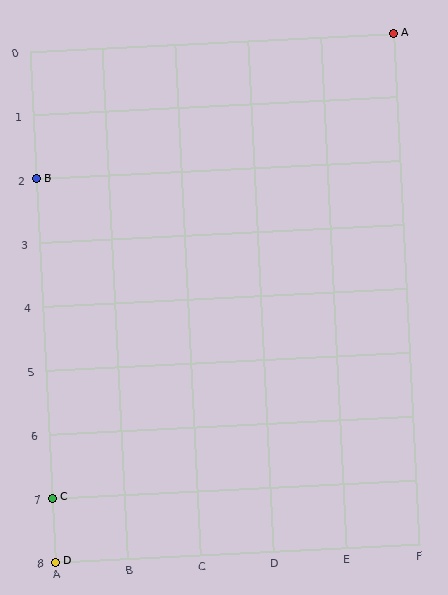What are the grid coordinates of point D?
Point D is at grid coordinates (A, 8).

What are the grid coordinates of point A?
Point A is at grid coordinates (F, 0).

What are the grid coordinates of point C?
Point C is at grid coordinates (A, 7).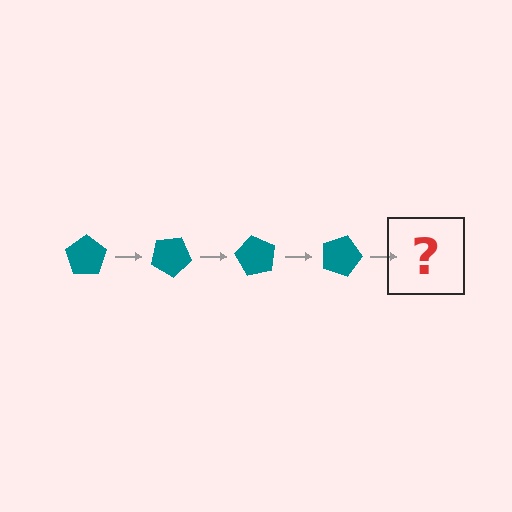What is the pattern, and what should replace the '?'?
The pattern is that the pentagon rotates 30 degrees each step. The '?' should be a teal pentagon rotated 120 degrees.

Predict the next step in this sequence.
The next step is a teal pentagon rotated 120 degrees.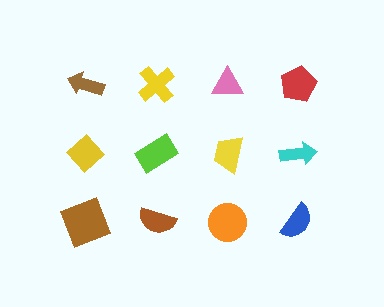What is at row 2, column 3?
A yellow trapezoid.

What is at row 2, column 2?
A lime rectangle.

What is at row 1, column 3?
A pink triangle.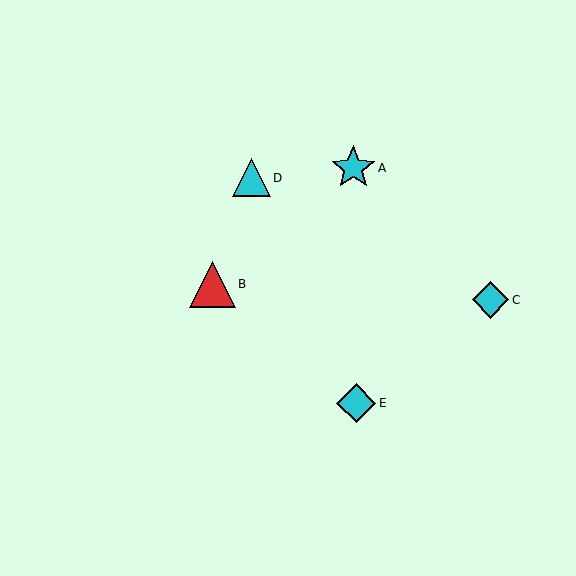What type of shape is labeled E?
Shape E is a cyan diamond.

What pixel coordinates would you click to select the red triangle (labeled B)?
Click at (213, 284) to select the red triangle B.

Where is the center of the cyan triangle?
The center of the cyan triangle is at (251, 178).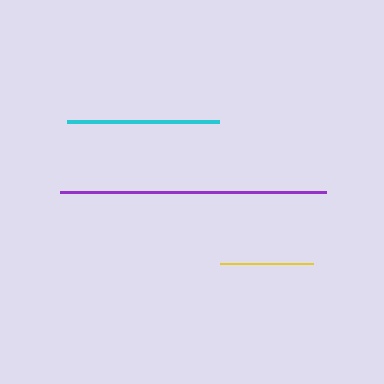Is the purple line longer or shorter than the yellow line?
The purple line is longer than the yellow line.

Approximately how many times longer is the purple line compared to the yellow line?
The purple line is approximately 2.9 times the length of the yellow line.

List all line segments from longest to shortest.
From longest to shortest: purple, cyan, yellow.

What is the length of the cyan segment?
The cyan segment is approximately 153 pixels long.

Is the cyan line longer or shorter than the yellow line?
The cyan line is longer than the yellow line.